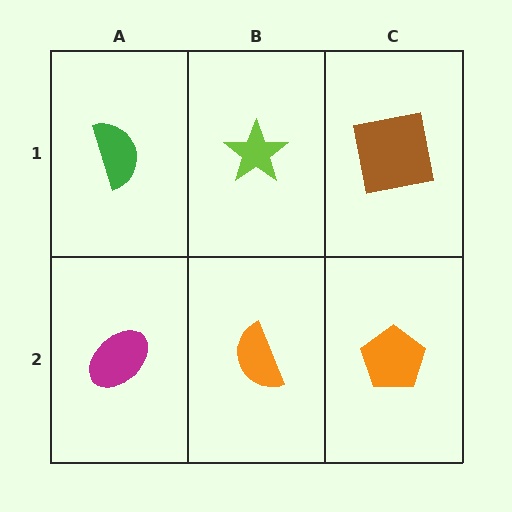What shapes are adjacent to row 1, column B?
An orange semicircle (row 2, column B), a green semicircle (row 1, column A), a brown square (row 1, column C).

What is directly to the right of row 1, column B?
A brown square.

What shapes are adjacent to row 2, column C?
A brown square (row 1, column C), an orange semicircle (row 2, column B).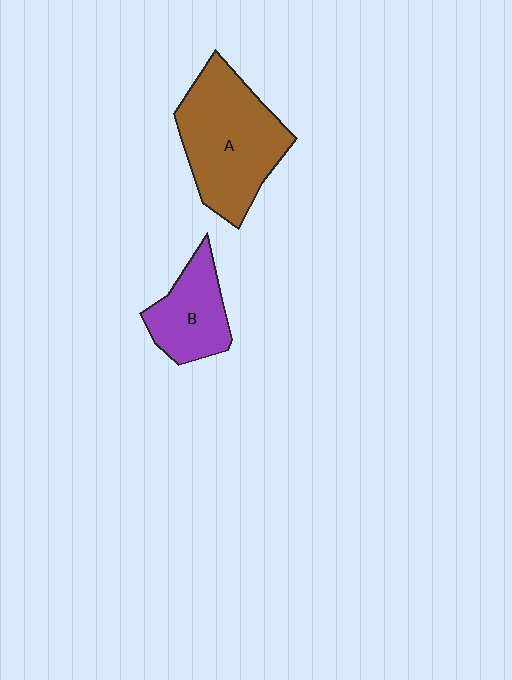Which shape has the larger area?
Shape A (brown).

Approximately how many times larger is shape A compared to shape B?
Approximately 1.8 times.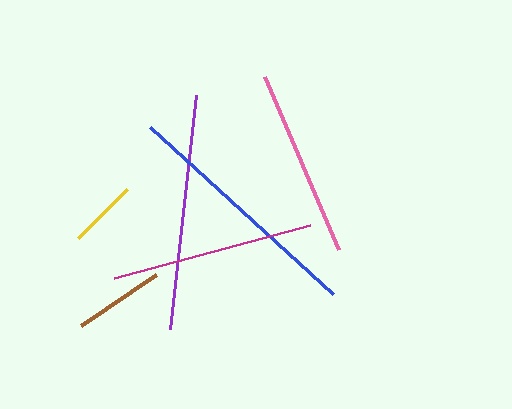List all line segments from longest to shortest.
From longest to shortest: blue, purple, magenta, pink, brown, yellow.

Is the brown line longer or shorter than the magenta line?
The magenta line is longer than the brown line.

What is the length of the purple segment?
The purple segment is approximately 236 pixels long.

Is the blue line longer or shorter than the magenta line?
The blue line is longer than the magenta line.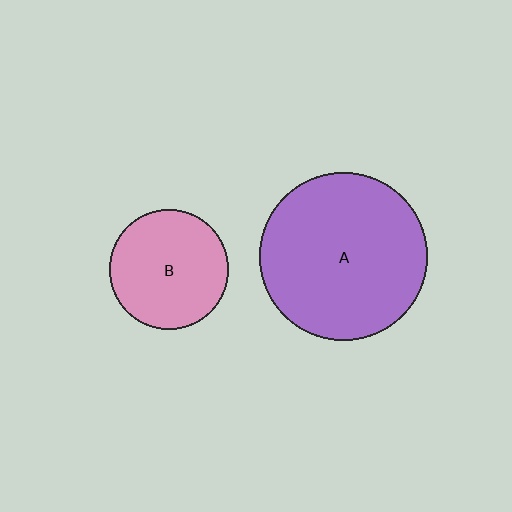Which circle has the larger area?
Circle A (purple).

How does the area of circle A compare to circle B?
Approximately 2.0 times.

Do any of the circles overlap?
No, none of the circles overlap.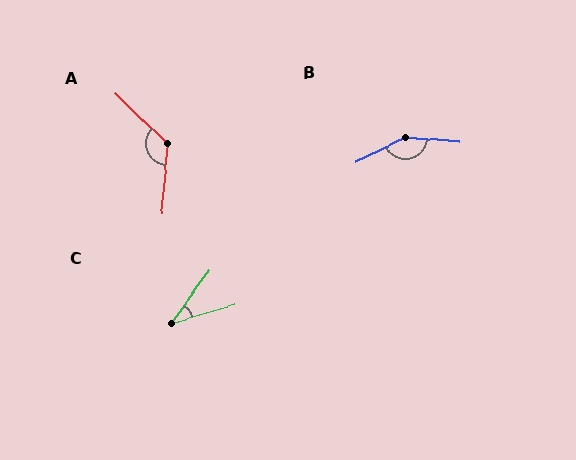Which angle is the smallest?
C, at approximately 38 degrees.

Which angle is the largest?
B, at approximately 149 degrees.